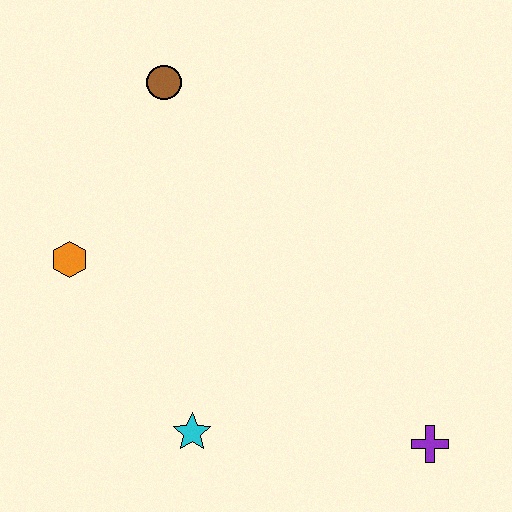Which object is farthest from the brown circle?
The purple cross is farthest from the brown circle.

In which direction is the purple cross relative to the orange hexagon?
The purple cross is to the right of the orange hexagon.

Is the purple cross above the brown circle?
No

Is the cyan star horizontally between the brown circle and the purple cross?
Yes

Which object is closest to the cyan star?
The orange hexagon is closest to the cyan star.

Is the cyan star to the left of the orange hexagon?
No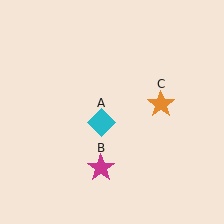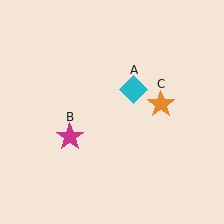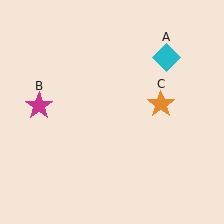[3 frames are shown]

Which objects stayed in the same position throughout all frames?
Orange star (object C) remained stationary.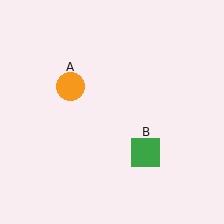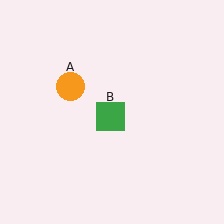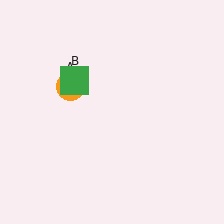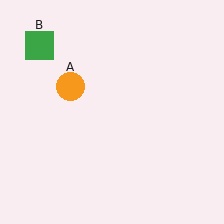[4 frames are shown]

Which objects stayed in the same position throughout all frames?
Orange circle (object A) remained stationary.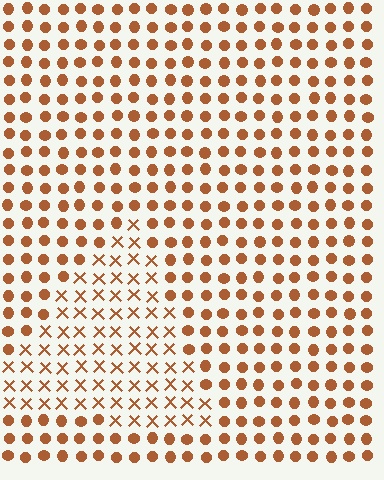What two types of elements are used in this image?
The image uses X marks inside the triangle region and circles outside it.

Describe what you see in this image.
The image is filled with small brown elements arranged in a uniform grid. A triangle-shaped region contains X marks, while the surrounding area contains circles. The boundary is defined purely by the change in element shape.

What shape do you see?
I see a triangle.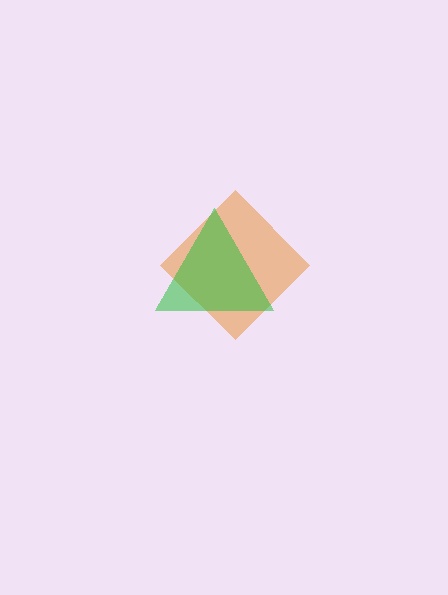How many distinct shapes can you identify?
There are 2 distinct shapes: an orange diamond, a green triangle.